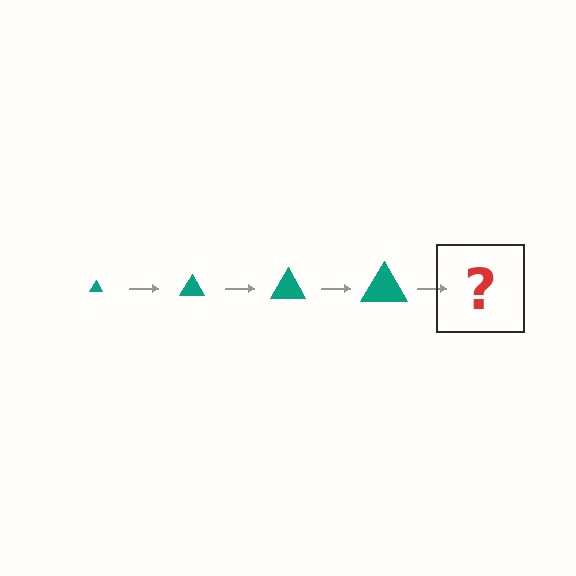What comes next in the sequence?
The next element should be a teal triangle, larger than the previous one.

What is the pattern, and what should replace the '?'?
The pattern is that the triangle gets progressively larger each step. The '?' should be a teal triangle, larger than the previous one.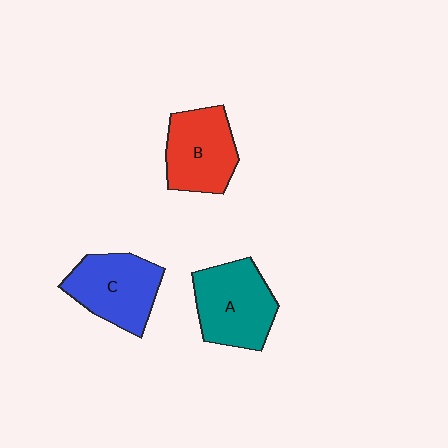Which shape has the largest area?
Shape A (teal).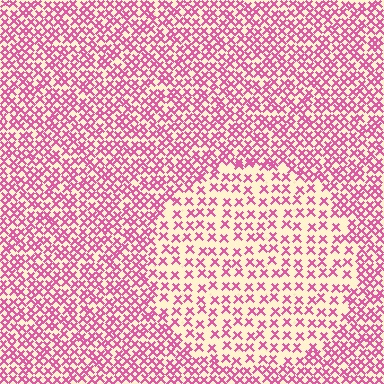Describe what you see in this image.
The image contains small pink elements arranged at two different densities. A circle-shaped region is visible where the elements are less densely packed than the surrounding area.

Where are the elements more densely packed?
The elements are more densely packed outside the circle boundary.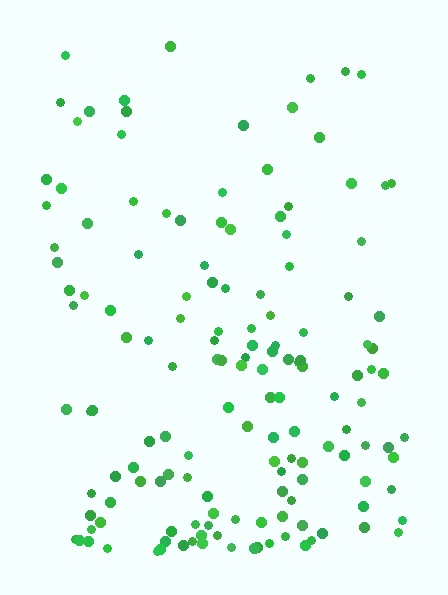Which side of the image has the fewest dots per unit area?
The top.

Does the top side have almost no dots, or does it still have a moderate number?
Still a moderate number, just noticeably fewer than the bottom.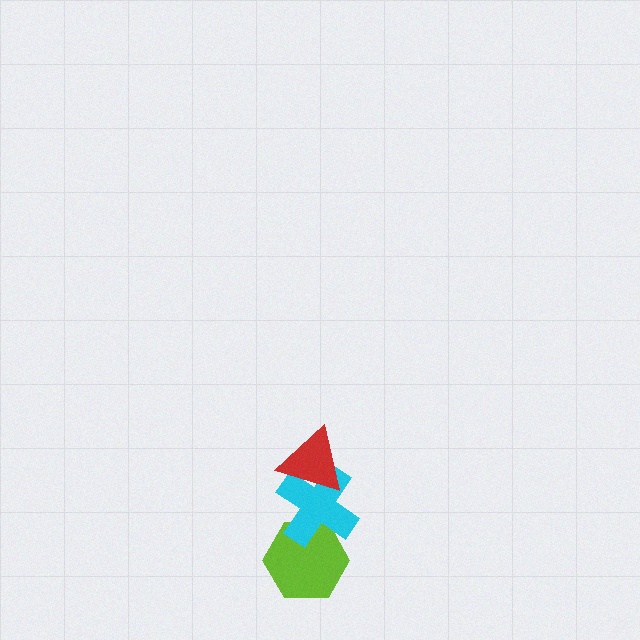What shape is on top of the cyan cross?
The red triangle is on top of the cyan cross.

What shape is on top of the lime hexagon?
The cyan cross is on top of the lime hexagon.